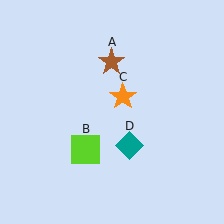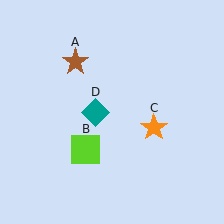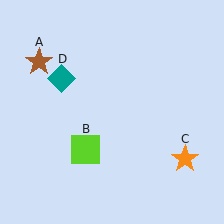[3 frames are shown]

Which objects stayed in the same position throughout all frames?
Lime square (object B) remained stationary.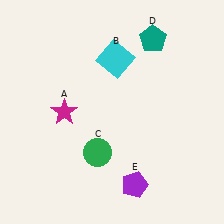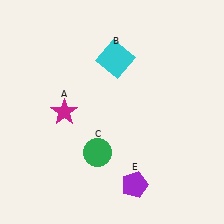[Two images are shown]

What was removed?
The teal pentagon (D) was removed in Image 2.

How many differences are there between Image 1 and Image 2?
There is 1 difference between the two images.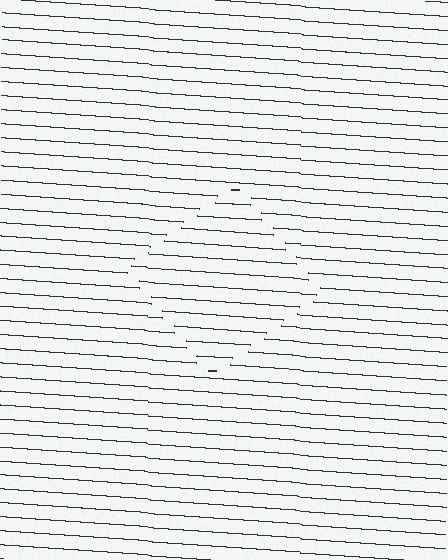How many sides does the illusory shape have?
4 sides — the line-ends trace a square.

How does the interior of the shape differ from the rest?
The interior of the shape contains the same grating, shifted by half a period — the contour is defined by the phase discontinuity where line-ends from the inner and outer gratings abut.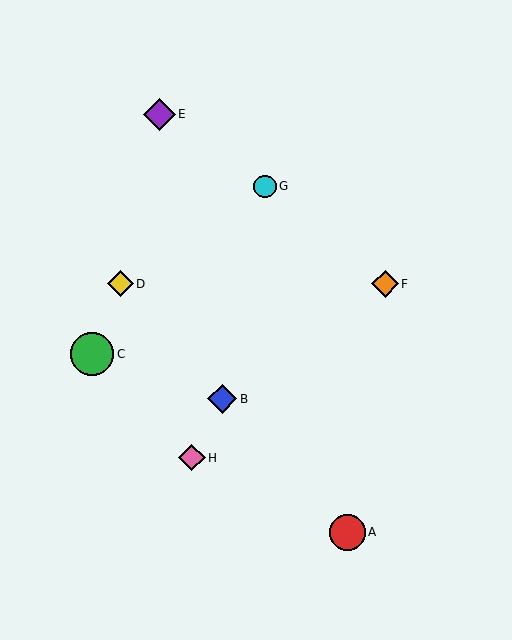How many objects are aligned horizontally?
2 objects (D, F) are aligned horizontally.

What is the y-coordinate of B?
Object B is at y≈399.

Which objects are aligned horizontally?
Objects D, F are aligned horizontally.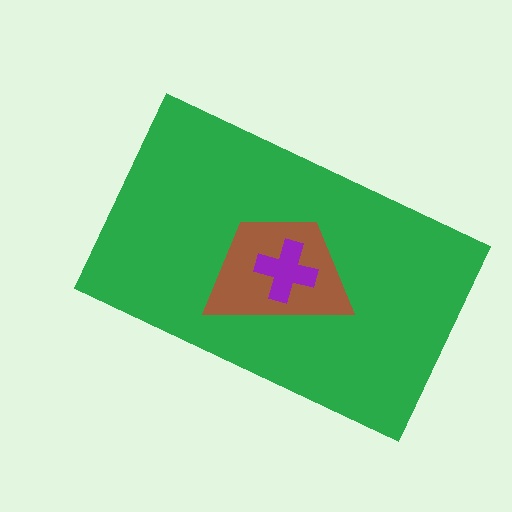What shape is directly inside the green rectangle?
The brown trapezoid.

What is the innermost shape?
The purple cross.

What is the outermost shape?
The green rectangle.